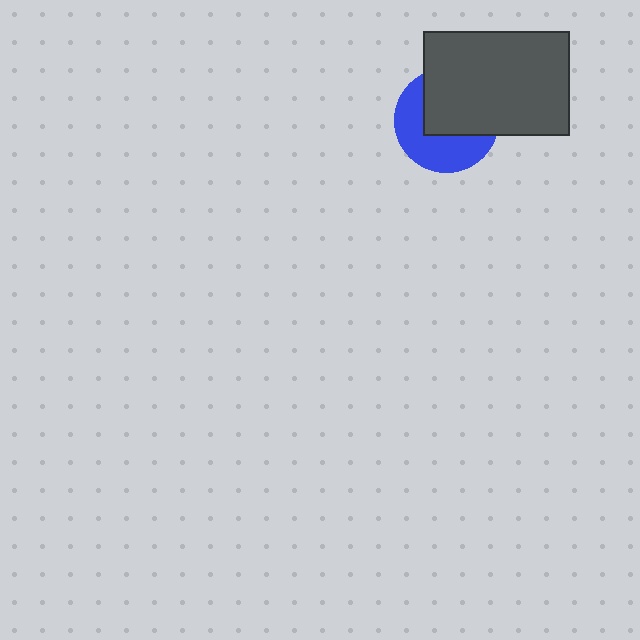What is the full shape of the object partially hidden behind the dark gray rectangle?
The partially hidden object is a blue circle.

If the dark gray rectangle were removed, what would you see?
You would see the complete blue circle.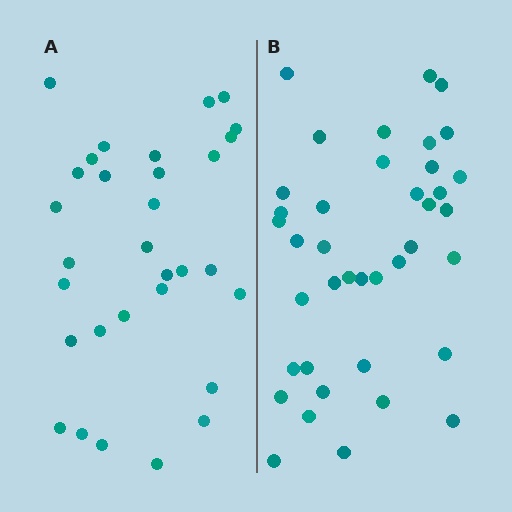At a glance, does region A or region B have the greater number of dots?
Region B (the right region) has more dots.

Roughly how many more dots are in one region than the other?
Region B has roughly 8 or so more dots than region A.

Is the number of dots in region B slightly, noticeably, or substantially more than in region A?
Region B has noticeably more, but not dramatically so. The ratio is roughly 1.3 to 1.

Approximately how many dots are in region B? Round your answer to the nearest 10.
About 40 dots. (The exact count is 39, which rounds to 40.)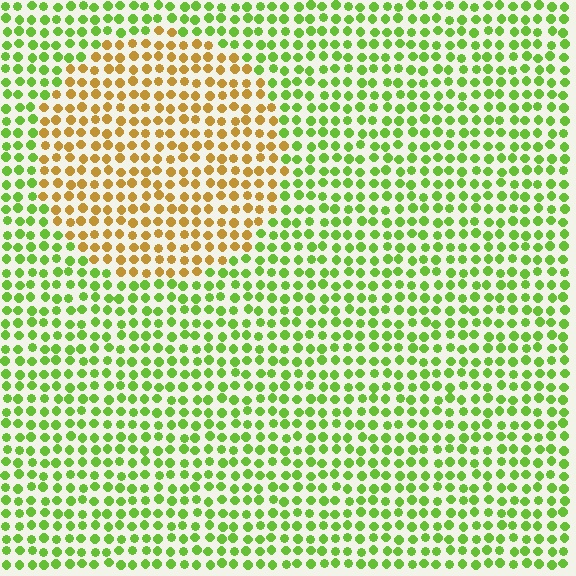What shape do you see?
I see a circle.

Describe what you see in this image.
The image is filled with small lime elements in a uniform arrangement. A circle-shaped region is visible where the elements are tinted to a slightly different hue, forming a subtle color boundary.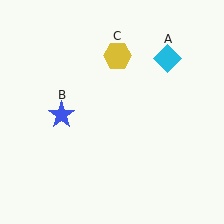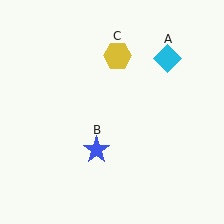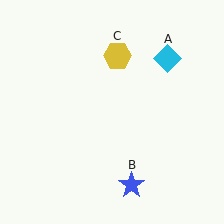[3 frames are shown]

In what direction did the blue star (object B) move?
The blue star (object B) moved down and to the right.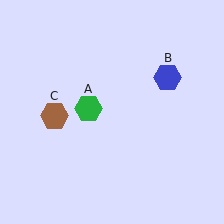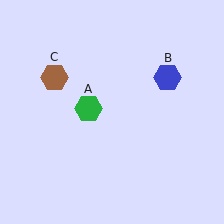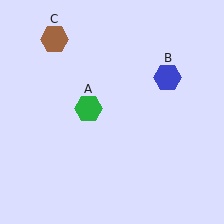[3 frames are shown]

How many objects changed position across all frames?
1 object changed position: brown hexagon (object C).